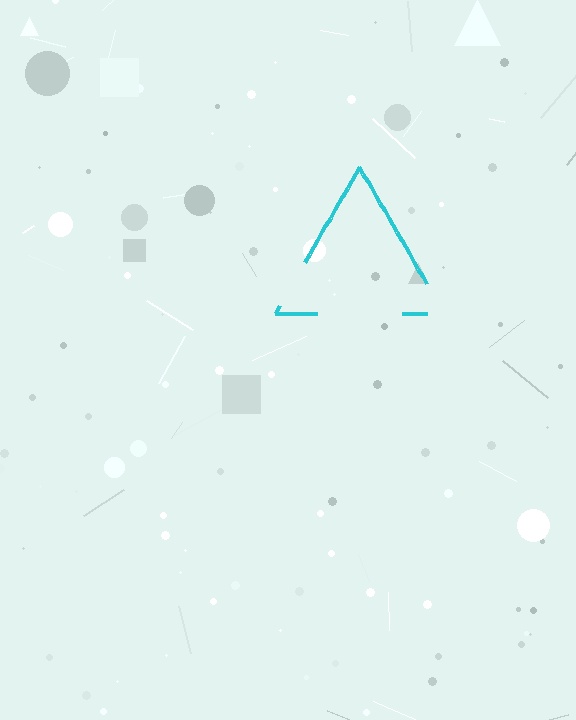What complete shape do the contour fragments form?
The contour fragments form a triangle.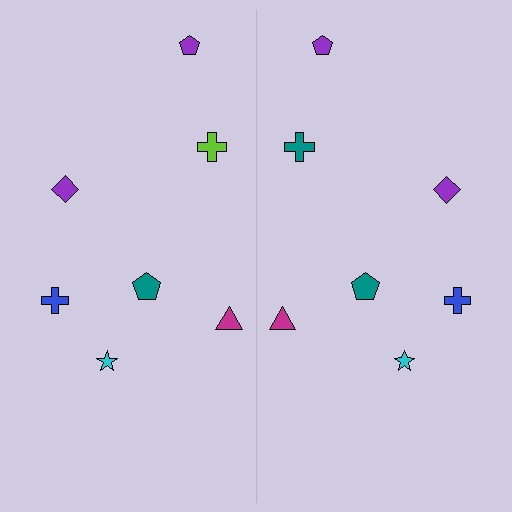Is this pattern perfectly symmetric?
No, the pattern is not perfectly symmetric. The teal cross on the right side breaks the symmetry — its mirror counterpart is lime.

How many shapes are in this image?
There are 14 shapes in this image.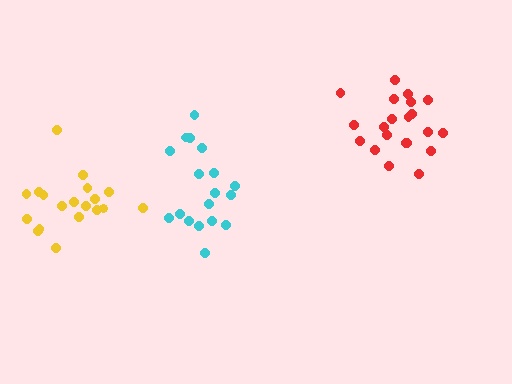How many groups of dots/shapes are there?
There are 3 groups.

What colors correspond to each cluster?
The clusters are colored: cyan, yellow, red.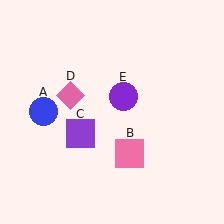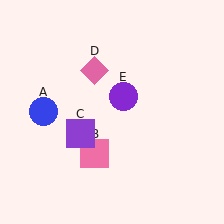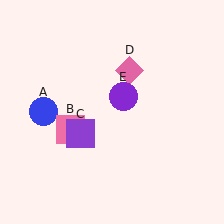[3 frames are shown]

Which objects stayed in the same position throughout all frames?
Blue circle (object A) and purple square (object C) and purple circle (object E) remained stationary.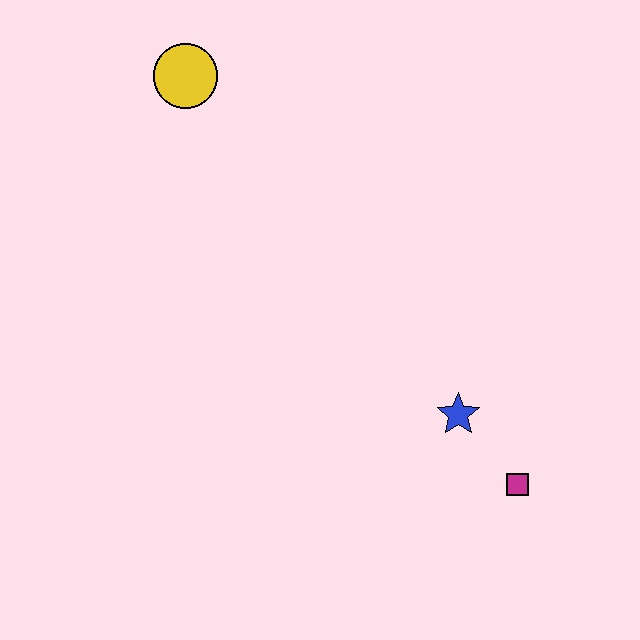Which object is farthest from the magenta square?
The yellow circle is farthest from the magenta square.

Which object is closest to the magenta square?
The blue star is closest to the magenta square.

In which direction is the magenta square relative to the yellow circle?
The magenta square is below the yellow circle.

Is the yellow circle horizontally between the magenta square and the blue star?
No